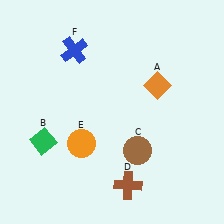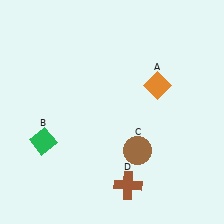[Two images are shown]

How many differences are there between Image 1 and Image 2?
There are 2 differences between the two images.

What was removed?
The orange circle (E), the blue cross (F) were removed in Image 2.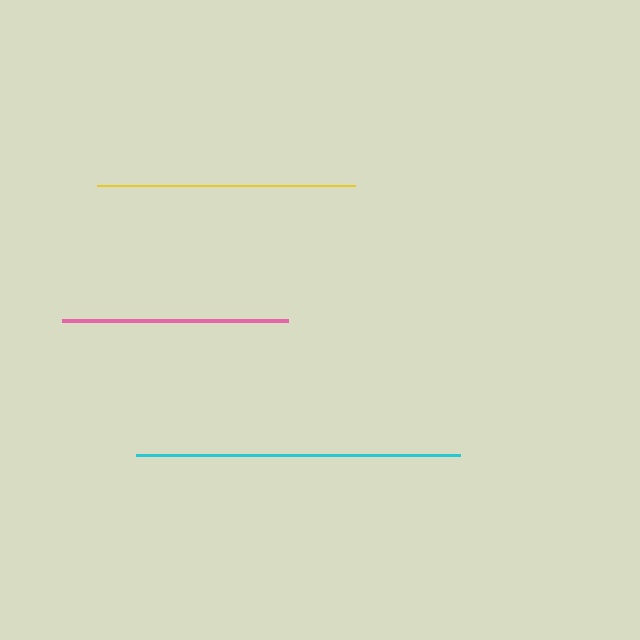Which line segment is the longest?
The cyan line is the longest at approximately 325 pixels.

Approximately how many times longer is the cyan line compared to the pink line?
The cyan line is approximately 1.4 times the length of the pink line.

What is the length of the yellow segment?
The yellow segment is approximately 258 pixels long.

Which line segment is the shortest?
The pink line is the shortest at approximately 225 pixels.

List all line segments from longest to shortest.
From longest to shortest: cyan, yellow, pink.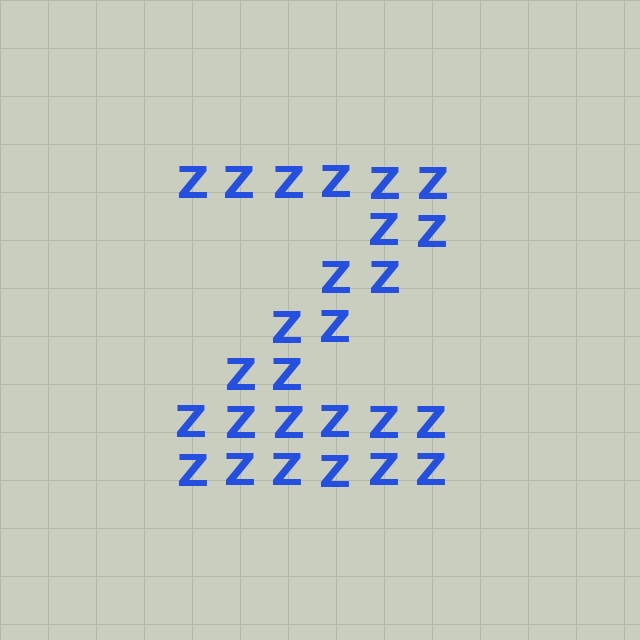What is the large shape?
The large shape is the letter Z.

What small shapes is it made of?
It is made of small letter Z's.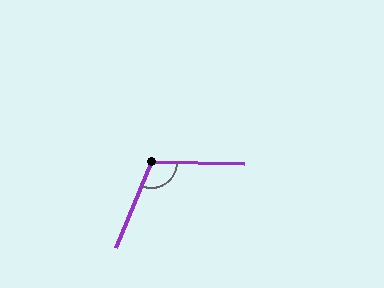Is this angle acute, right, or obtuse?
It is obtuse.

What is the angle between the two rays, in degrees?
Approximately 111 degrees.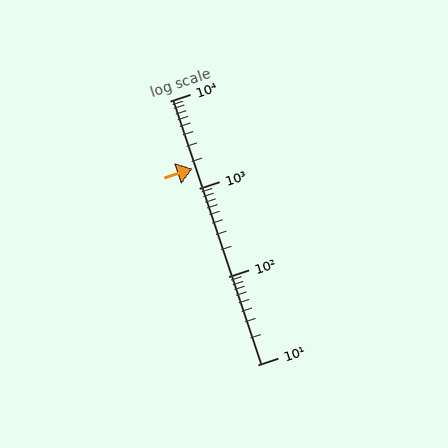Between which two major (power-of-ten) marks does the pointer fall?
The pointer is between 1000 and 10000.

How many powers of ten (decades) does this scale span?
The scale spans 3 decades, from 10 to 10000.